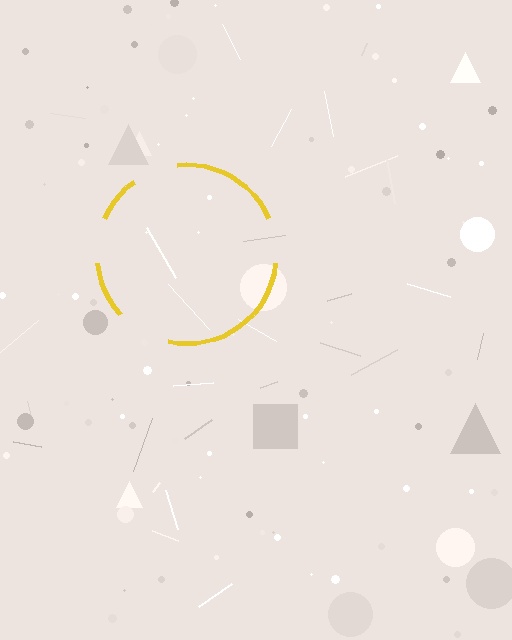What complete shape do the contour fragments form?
The contour fragments form a circle.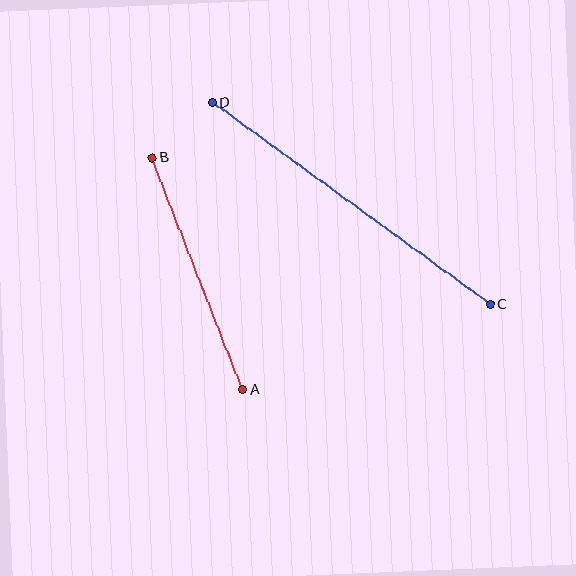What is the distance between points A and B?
The distance is approximately 249 pixels.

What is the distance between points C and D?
The distance is approximately 343 pixels.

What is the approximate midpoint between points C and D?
The midpoint is at approximately (351, 204) pixels.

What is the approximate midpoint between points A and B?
The midpoint is at approximately (198, 274) pixels.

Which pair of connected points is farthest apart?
Points C and D are farthest apart.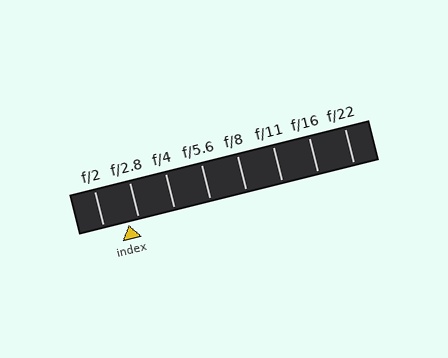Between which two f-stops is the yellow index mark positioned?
The index mark is between f/2 and f/2.8.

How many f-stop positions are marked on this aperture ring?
There are 8 f-stop positions marked.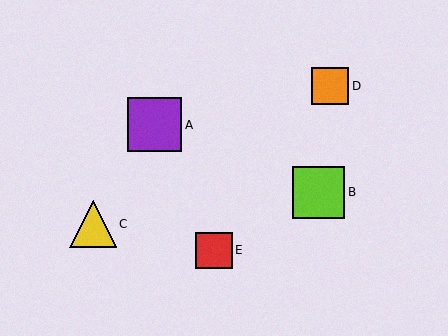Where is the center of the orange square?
The center of the orange square is at (330, 86).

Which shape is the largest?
The purple square (labeled A) is the largest.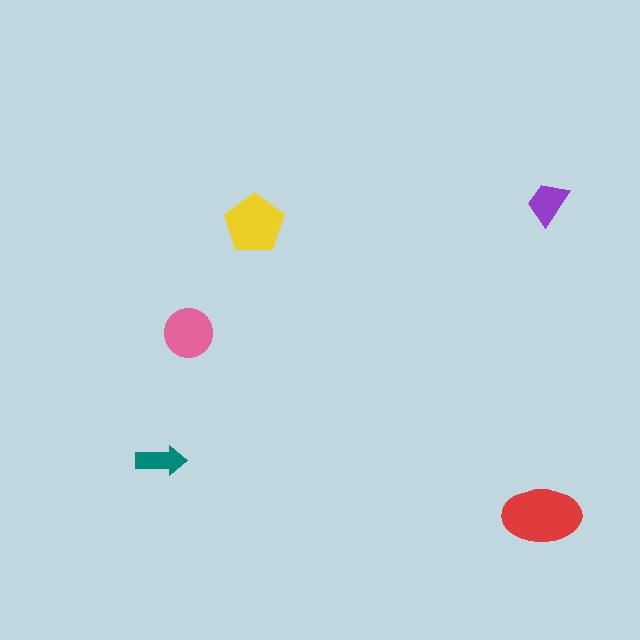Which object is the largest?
The red ellipse.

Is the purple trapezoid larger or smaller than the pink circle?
Smaller.